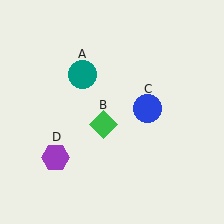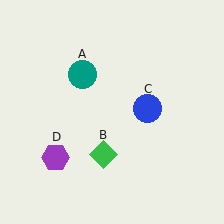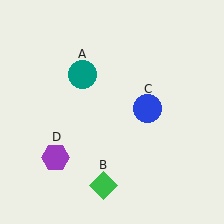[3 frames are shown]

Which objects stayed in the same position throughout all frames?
Teal circle (object A) and blue circle (object C) and purple hexagon (object D) remained stationary.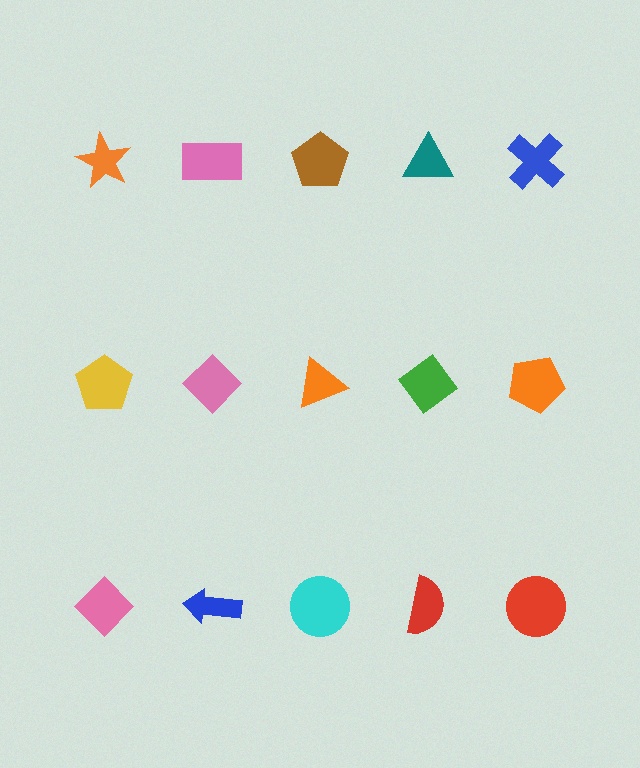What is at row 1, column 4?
A teal triangle.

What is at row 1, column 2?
A pink rectangle.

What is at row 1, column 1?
An orange star.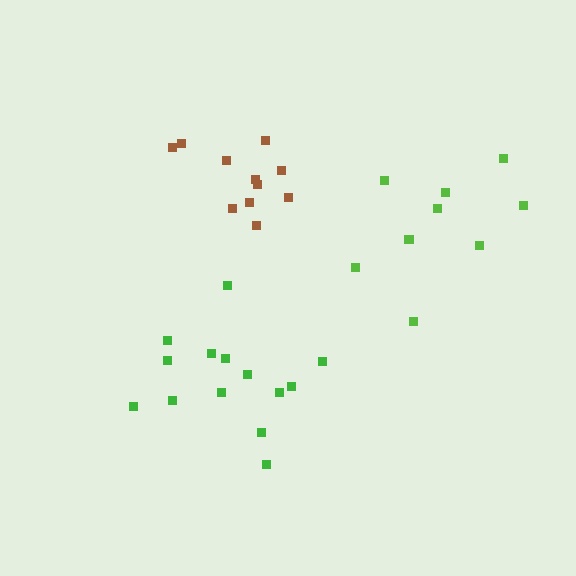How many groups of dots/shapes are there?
There are 3 groups.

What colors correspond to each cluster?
The clusters are colored: lime, brown, green.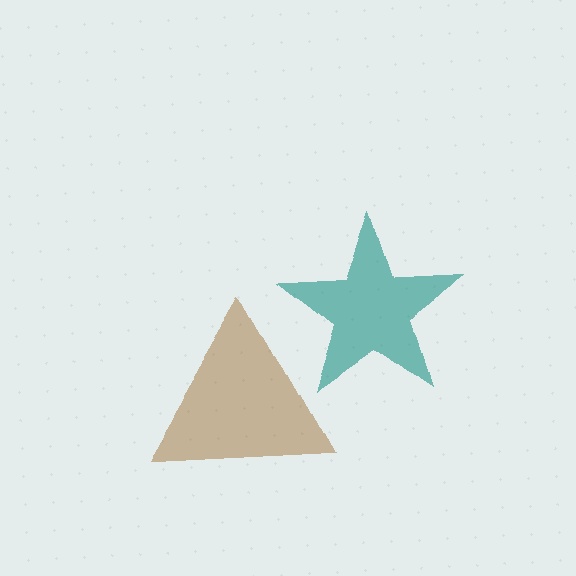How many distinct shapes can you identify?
There are 2 distinct shapes: a teal star, a brown triangle.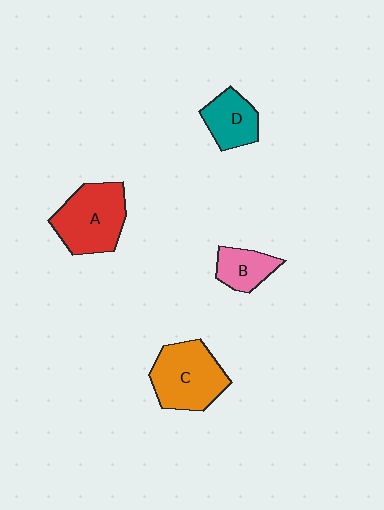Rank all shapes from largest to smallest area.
From largest to smallest: A (red), C (orange), D (teal), B (pink).